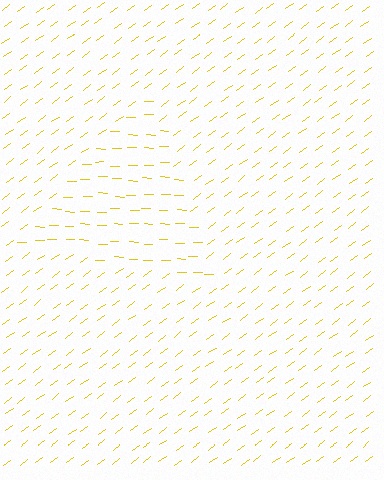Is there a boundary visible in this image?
Yes, there is a texture boundary formed by a change in line orientation.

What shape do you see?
I see a triangle.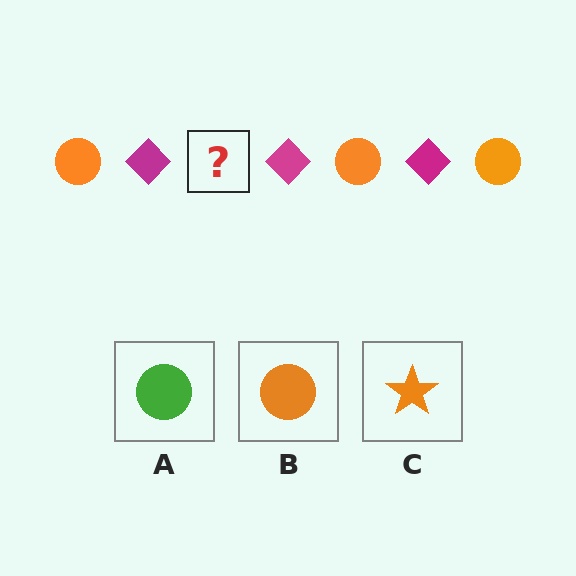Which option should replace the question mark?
Option B.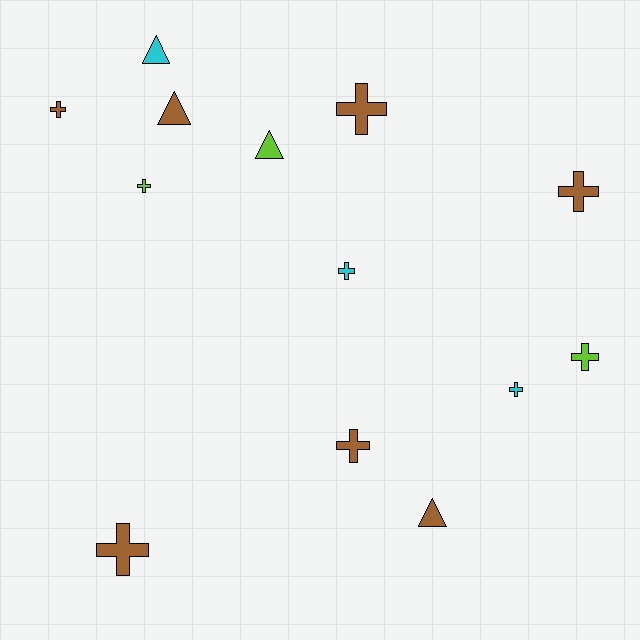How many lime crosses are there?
There are 2 lime crosses.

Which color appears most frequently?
Brown, with 7 objects.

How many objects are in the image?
There are 13 objects.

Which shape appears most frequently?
Cross, with 9 objects.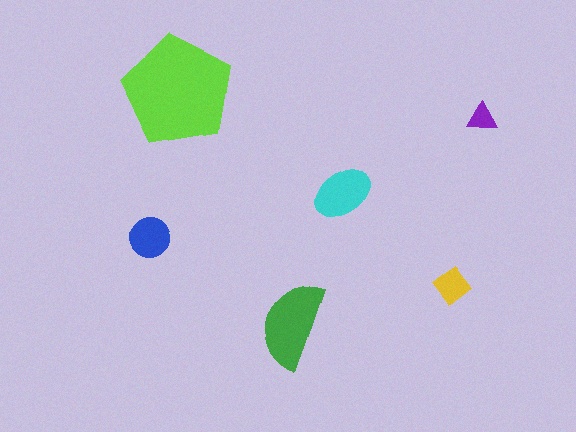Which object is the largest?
The lime pentagon.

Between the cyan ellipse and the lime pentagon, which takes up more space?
The lime pentagon.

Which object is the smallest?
The purple triangle.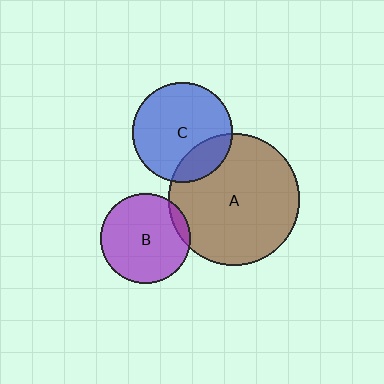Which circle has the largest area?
Circle A (brown).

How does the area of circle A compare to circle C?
Approximately 1.7 times.